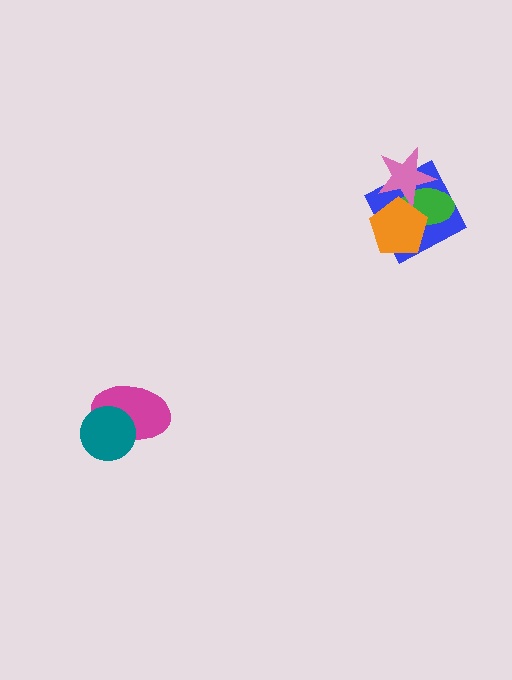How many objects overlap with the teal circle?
1 object overlaps with the teal circle.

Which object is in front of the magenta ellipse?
The teal circle is in front of the magenta ellipse.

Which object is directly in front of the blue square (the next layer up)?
The green ellipse is directly in front of the blue square.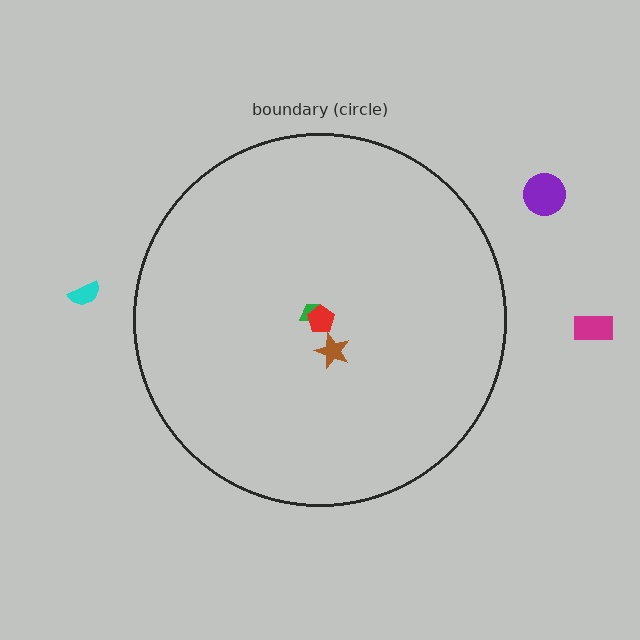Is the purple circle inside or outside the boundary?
Outside.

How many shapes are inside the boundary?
3 inside, 3 outside.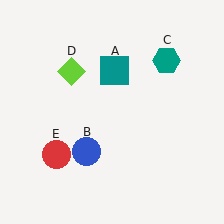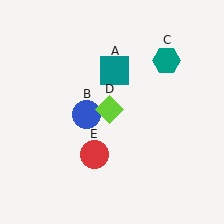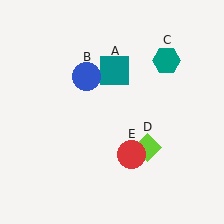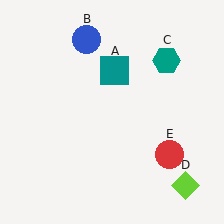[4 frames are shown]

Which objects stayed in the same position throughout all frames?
Teal square (object A) and teal hexagon (object C) remained stationary.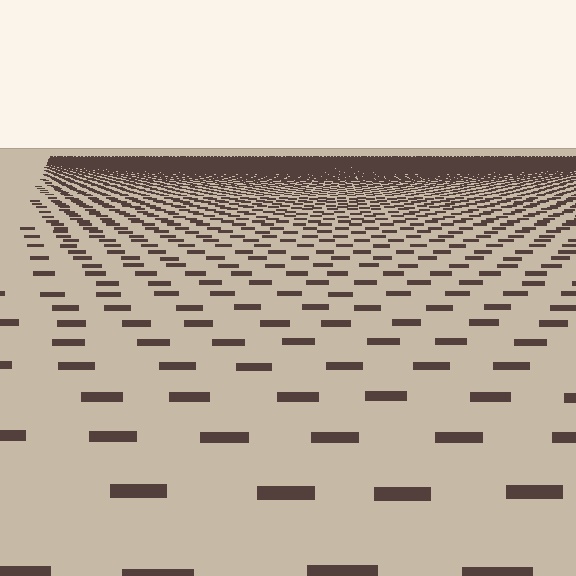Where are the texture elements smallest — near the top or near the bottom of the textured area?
Near the top.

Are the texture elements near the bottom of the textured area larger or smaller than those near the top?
Larger. Near the bottom, elements are closer to the viewer and appear at a bigger on-screen size.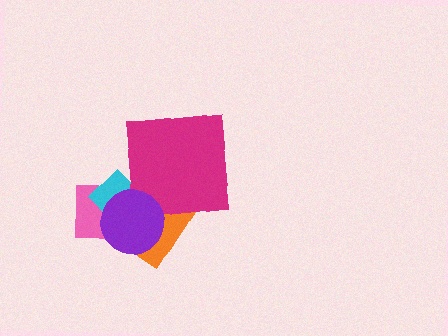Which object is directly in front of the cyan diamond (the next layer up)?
The orange rectangle is directly in front of the cyan diamond.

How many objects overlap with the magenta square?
2 objects overlap with the magenta square.